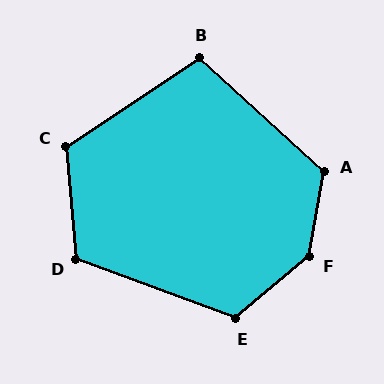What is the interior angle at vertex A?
Approximately 122 degrees (obtuse).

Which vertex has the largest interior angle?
F, at approximately 140 degrees.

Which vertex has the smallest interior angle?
B, at approximately 104 degrees.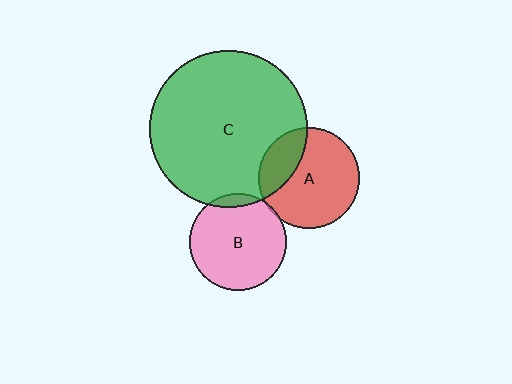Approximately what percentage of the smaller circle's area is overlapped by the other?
Approximately 5%.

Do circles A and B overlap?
Yes.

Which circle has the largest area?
Circle C (green).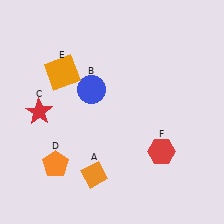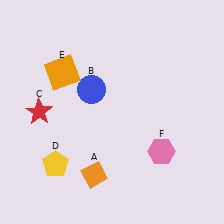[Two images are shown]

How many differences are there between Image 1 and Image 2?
There are 2 differences between the two images.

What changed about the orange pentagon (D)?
In Image 1, D is orange. In Image 2, it changed to yellow.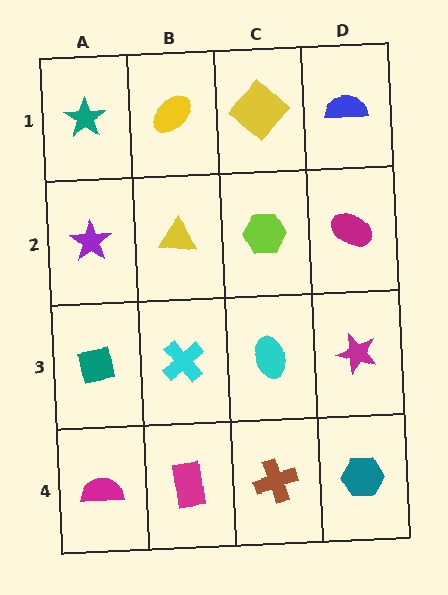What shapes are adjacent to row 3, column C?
A lime hexagon (row 2, column C), a brown cross (row 4, column C), a cyan cross (row 3, column B), a magenta star (row 3, column D).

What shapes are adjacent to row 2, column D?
A blue semicircle (row 1, column D), a magenta star (row 3, column D), a lime hexagon (row 2, column C).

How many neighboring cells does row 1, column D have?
2.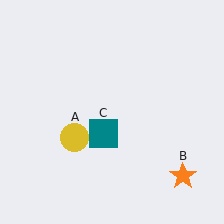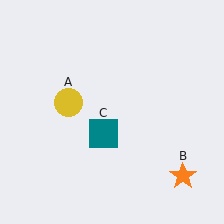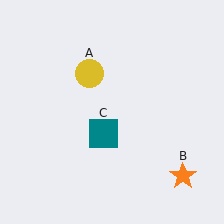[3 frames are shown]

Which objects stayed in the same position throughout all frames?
Orange star (object B) and teal square (object C) remained stationary.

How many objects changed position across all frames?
1 object changed position: yellow circle (object A).